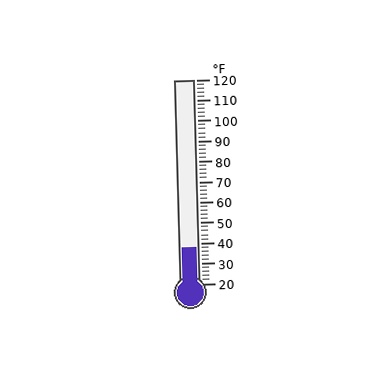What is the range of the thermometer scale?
The thermometer scale ranges from 20°F to 120°F.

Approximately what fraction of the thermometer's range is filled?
The thermometer is filled to approximately 20% of its range.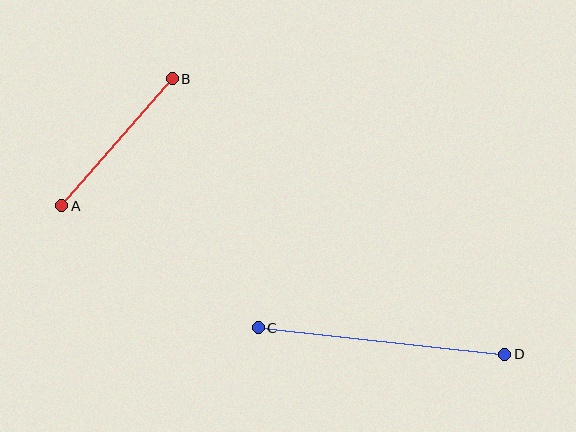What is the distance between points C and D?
The distance is approximately 248 pixels.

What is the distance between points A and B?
The distance is approximately 169 pixels.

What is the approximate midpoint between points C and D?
The midpoint is at approximately (381, 341) pixels.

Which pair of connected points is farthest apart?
Points C and D are farthest apart.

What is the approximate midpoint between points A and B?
The midpoint is at approximately (117, 142) pixels.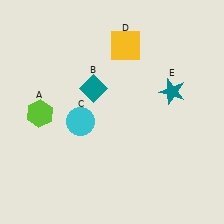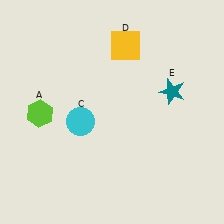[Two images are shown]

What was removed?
The teal diamond (B) was removed in Image 2.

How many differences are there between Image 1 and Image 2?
There is 1 difference between the two images.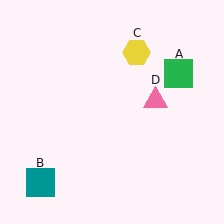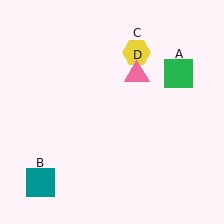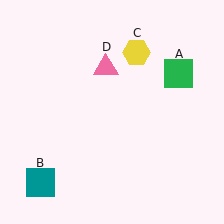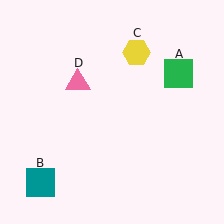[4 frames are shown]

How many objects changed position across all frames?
1 object changed position: pink triangle (object D).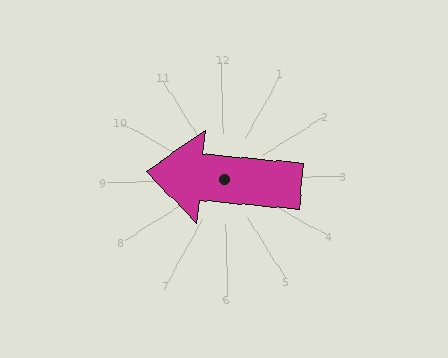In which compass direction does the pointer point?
West.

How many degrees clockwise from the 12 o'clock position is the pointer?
Approximately 277 degrees.